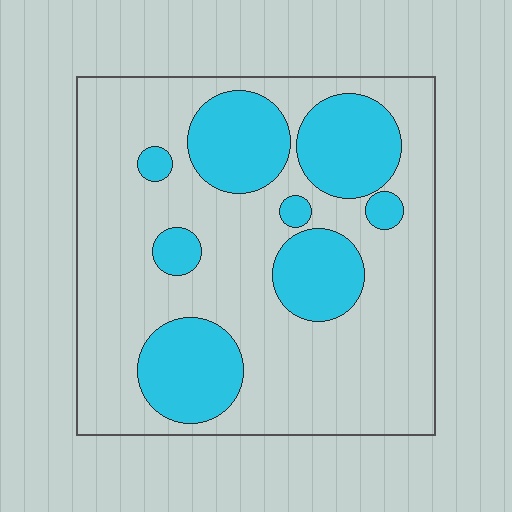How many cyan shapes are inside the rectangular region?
8.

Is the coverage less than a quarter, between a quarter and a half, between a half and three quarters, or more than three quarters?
Between a quarter and a half.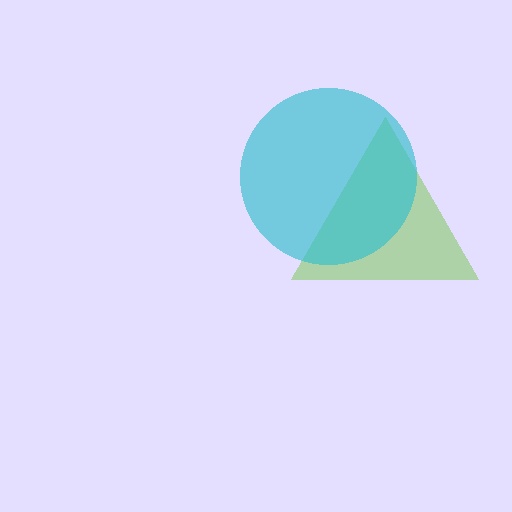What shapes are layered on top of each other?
The layered shapes are: a lime triangle, a cyan circle.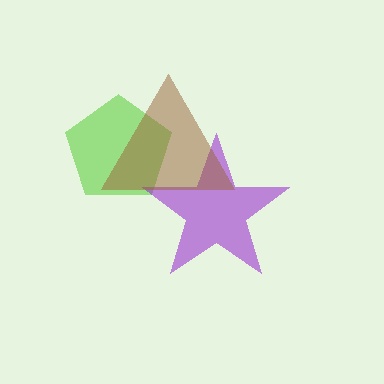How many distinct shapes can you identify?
There are 3 distinct shapes: a lime pentagon, a purple star, a brown triangle.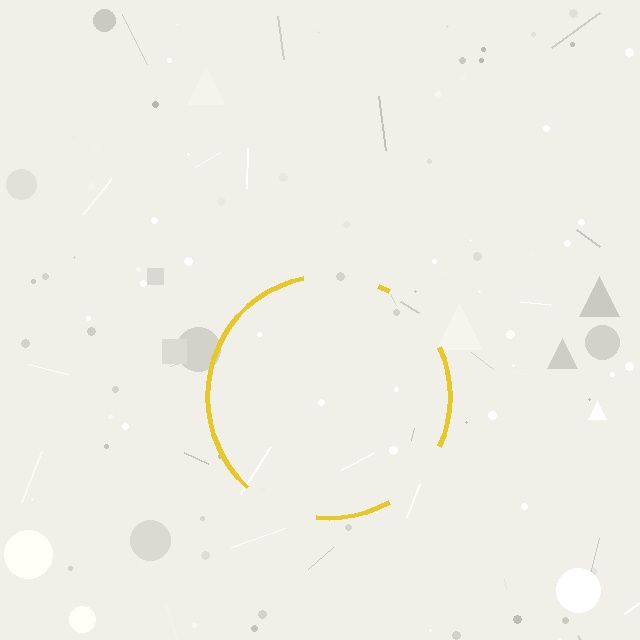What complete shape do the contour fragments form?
The contour fragments form a circle.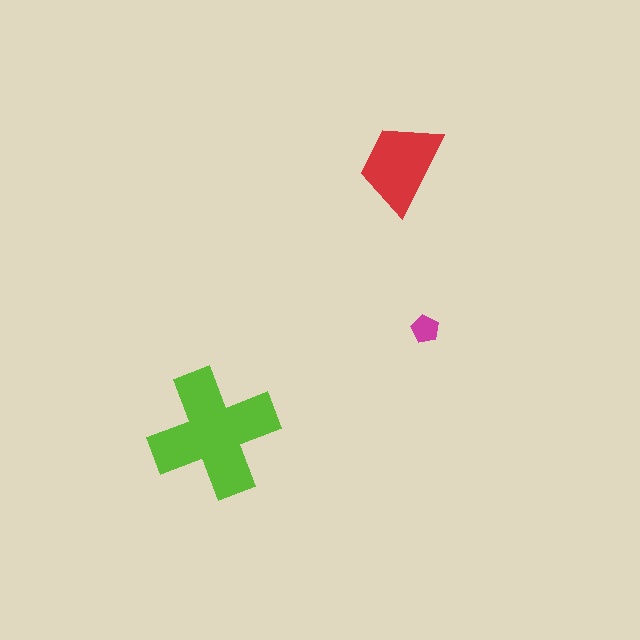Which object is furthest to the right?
The magenta pentagon is rightmost.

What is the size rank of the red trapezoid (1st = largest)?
2nd.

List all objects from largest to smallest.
The lime cross, the red trapezoid, the magenta pentagon.